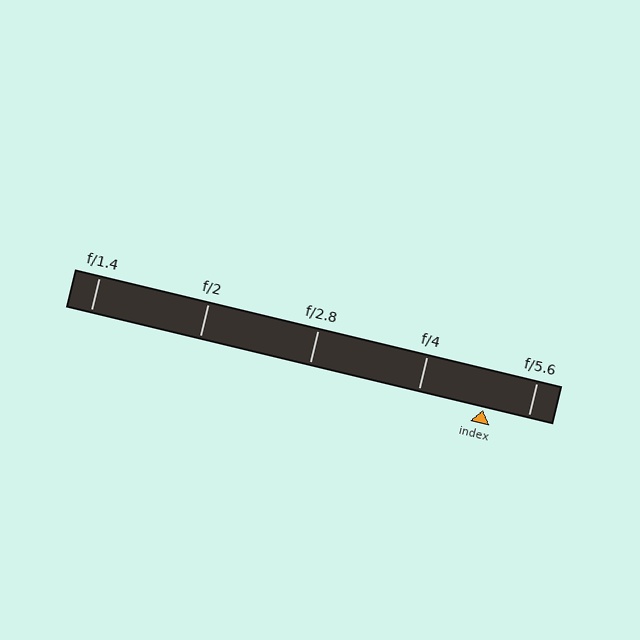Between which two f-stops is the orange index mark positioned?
The index mark is between f/4 and f/5.6.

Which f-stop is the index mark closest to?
The index mark is closest to f/5.6.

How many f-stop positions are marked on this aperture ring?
There are 5 f-stop positions marked.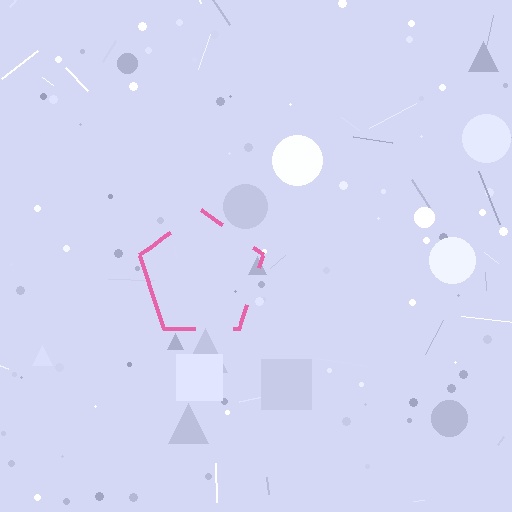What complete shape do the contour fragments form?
The contour fragments form a pentagon.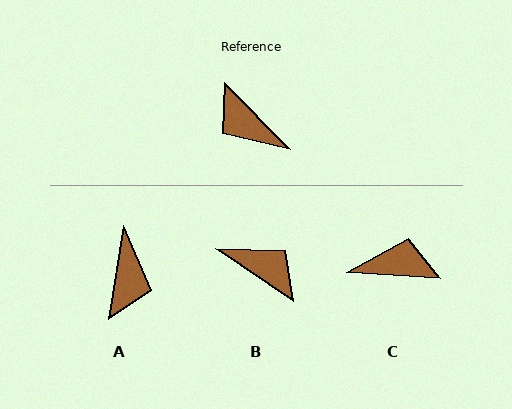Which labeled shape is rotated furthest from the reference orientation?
B, about 169 degrees away.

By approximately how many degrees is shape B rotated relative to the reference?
Approximately 169 degrees clockwise.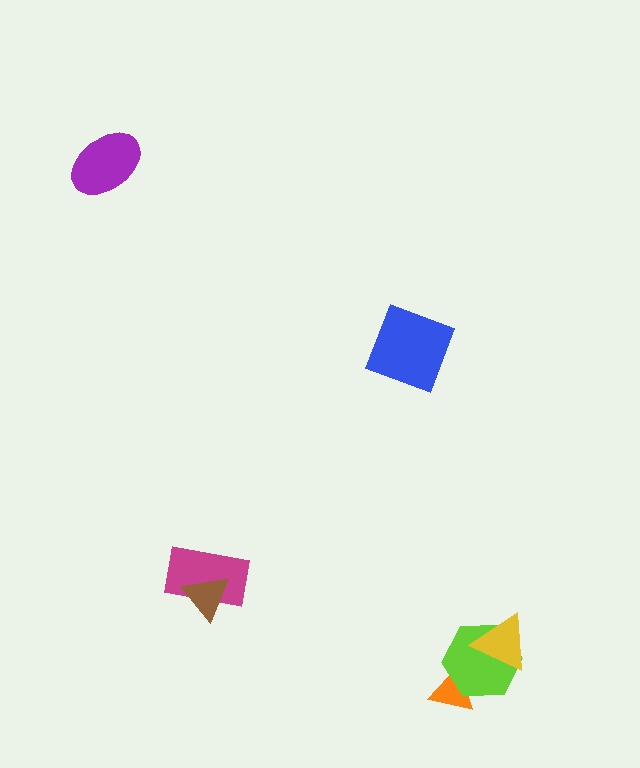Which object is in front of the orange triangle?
The lime hexagon is in front of the orange triangle.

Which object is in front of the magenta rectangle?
The brown triangle is in front of the magenta rectangle.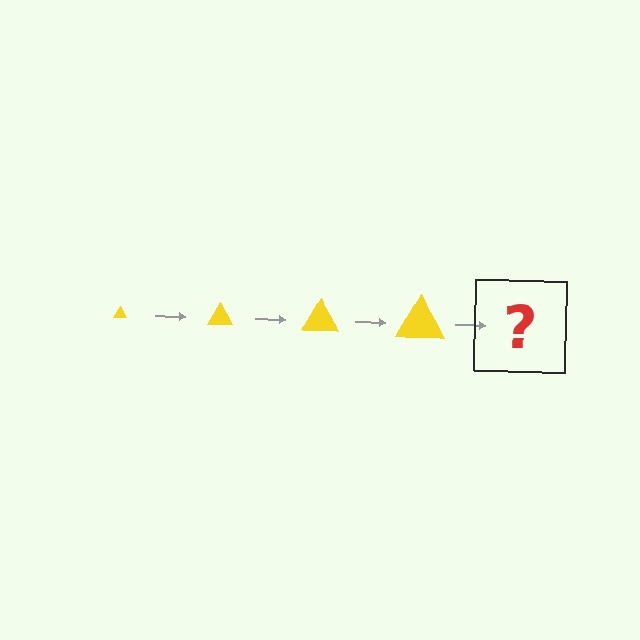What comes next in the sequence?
The next element should be a yellow triangle, larger than the previous one.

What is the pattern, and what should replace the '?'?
The pattern is that the triangle gets progressively larger each step. The '?' should be a yellow triangle, larger than the previous one.